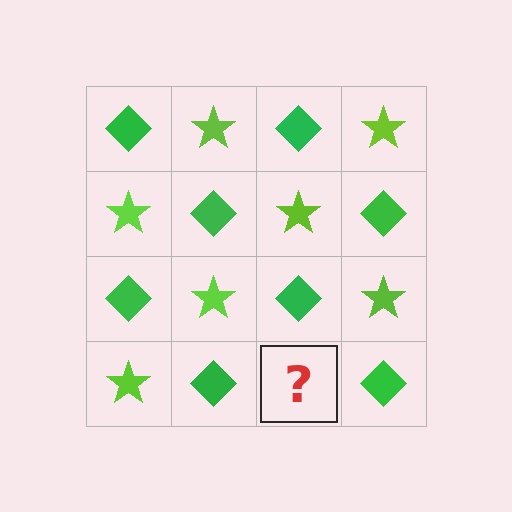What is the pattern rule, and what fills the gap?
The rule is that it alternates green diamond and lime star in a checkerboard pattern. The gap should be filled with a lime star.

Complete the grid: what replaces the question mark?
The question mark should be replaced with a lime star.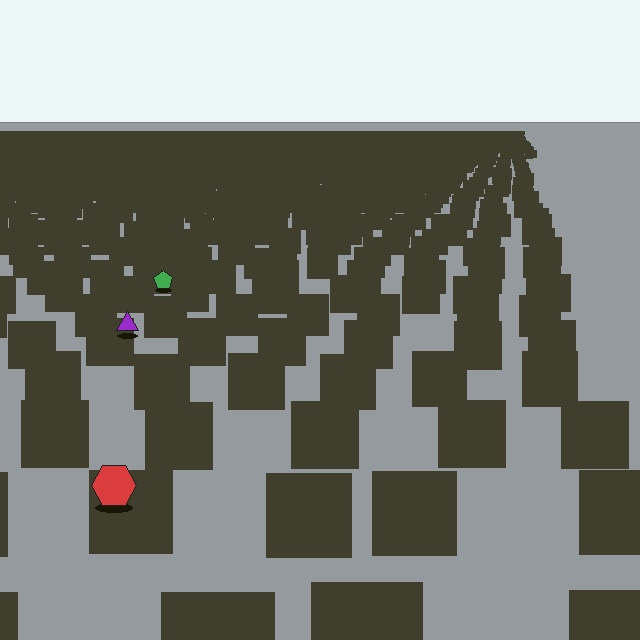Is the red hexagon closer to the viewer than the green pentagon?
Yes. The red hexagon is closer — you can tell from the texture gradient: the ground texture is coarser near it.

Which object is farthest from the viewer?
The green pentagon is farthest from the viewer. It appears smaller and the ground texture around it is denser.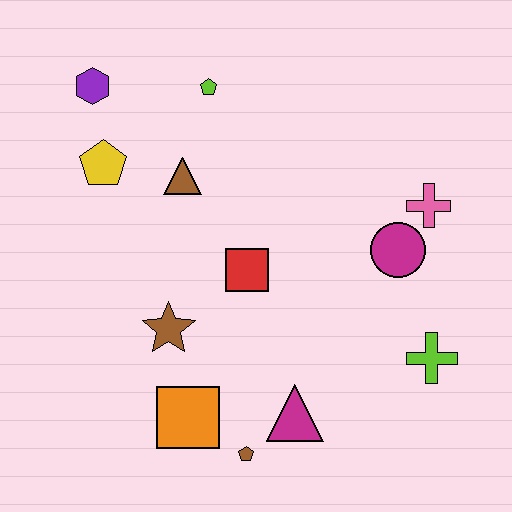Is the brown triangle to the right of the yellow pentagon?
Yes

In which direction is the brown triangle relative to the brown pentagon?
The brown triangle is above the brown pentagon.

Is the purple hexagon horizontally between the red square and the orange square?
No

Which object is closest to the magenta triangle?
The brown pentagon is closest to the magenta triangle.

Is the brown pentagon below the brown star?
Yes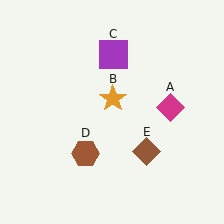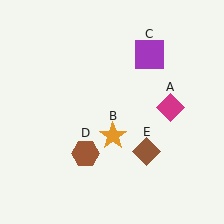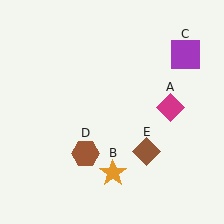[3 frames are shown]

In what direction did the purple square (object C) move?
The purple square (object C) moved right.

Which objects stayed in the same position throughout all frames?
Magenta diamond (object A) and brown hexagon (object D) and brown diamond (object E) remained stationary.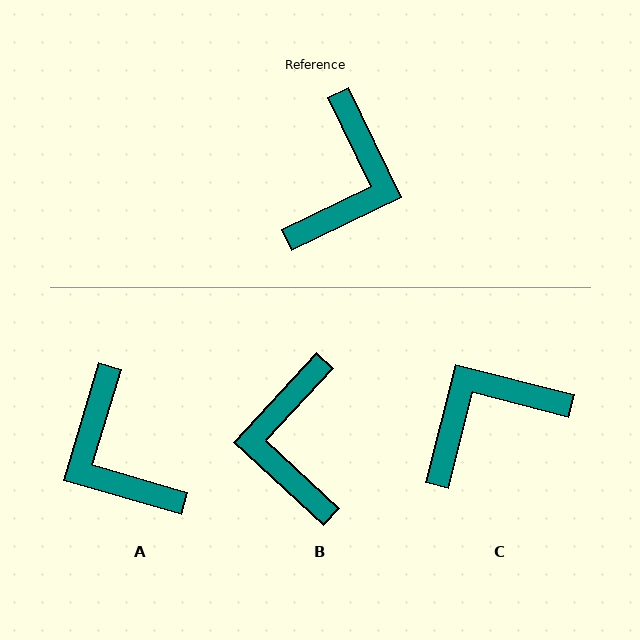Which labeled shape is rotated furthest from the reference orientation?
B, about 159 degrees away.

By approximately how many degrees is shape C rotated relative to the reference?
Approximately 140 degrees counter-clockwise.